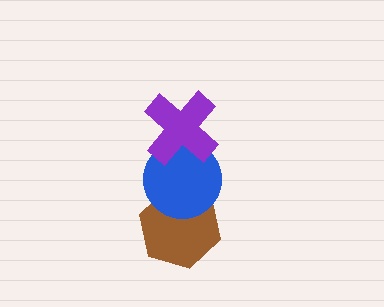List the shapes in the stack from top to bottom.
From top to bottom: the purple cross, the blue circle, the brown hexagon.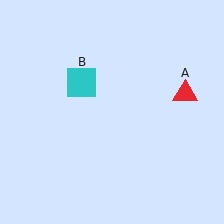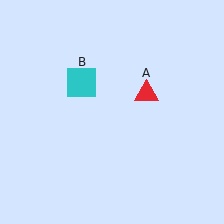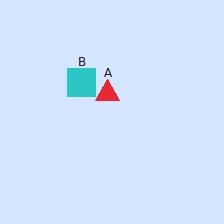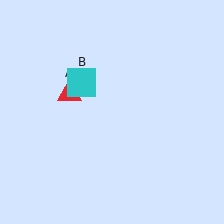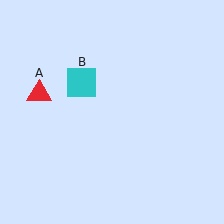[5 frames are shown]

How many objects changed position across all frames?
1 object changed position: red triangle (object A).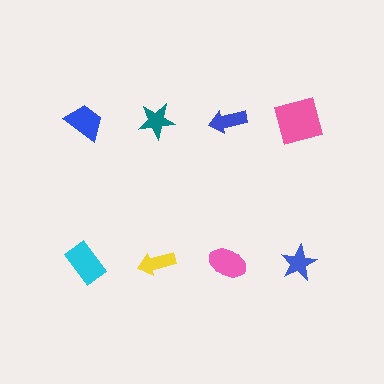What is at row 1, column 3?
A blue arrow.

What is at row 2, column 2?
A yellow arrow.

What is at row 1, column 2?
A teal star.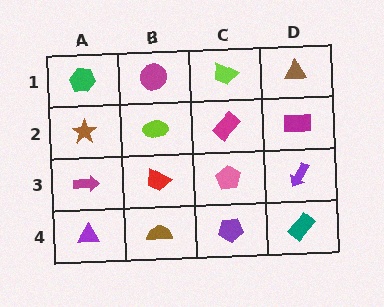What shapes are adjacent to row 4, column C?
A pink pentagon (row 3, column C), a brown semicircle (row 4, column B), a teal rectangle (row 4, column D).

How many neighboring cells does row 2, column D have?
3.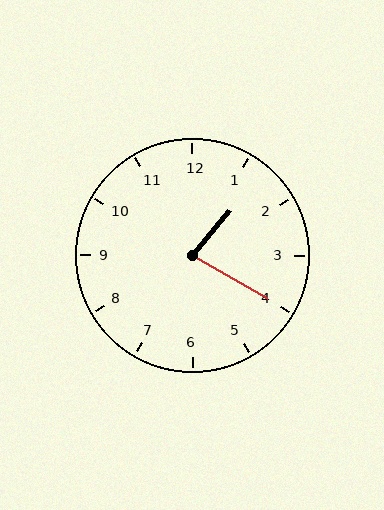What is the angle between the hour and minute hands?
Approximately 80 degrees.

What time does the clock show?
1:20.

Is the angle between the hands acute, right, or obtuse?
It is acute.